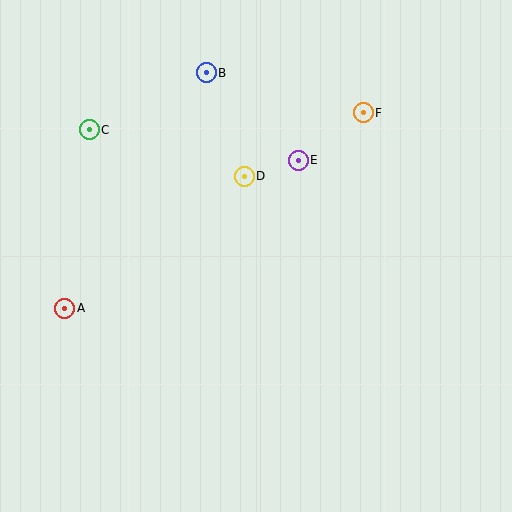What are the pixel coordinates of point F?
Point F is at (363, 113).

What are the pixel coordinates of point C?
Point C is at (89, 130).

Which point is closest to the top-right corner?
Point F is closest to the top-right corner.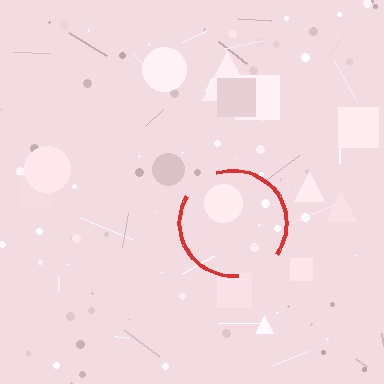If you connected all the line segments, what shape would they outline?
They would outline a circle.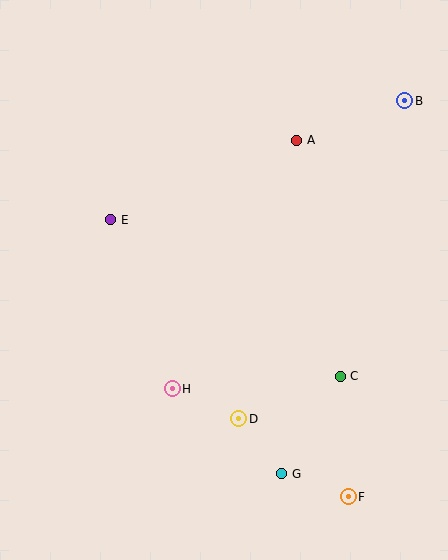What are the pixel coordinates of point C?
Point C is at (340, 376).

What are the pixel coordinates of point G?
Point G is at (282, 474).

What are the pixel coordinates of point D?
Point D is at (239, 419).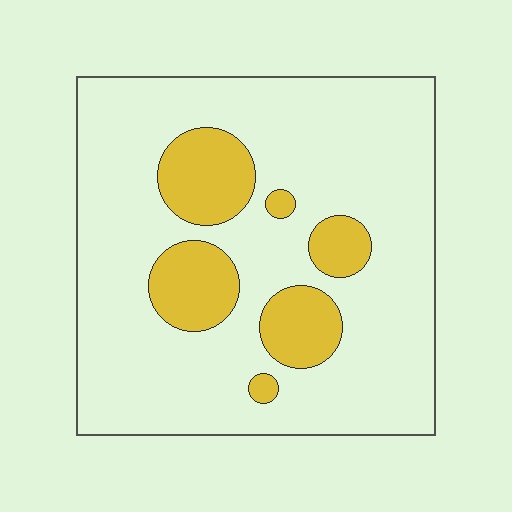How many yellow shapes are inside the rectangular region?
6.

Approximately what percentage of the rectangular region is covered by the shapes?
Approximately 20%.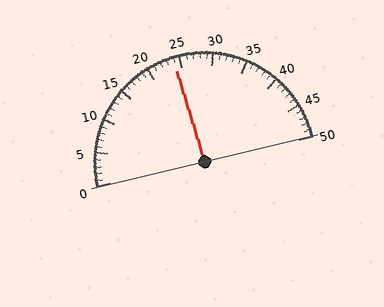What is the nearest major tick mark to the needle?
The nearest major tick mark is 25.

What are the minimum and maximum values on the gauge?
The gauge ranges from 0 to 50.